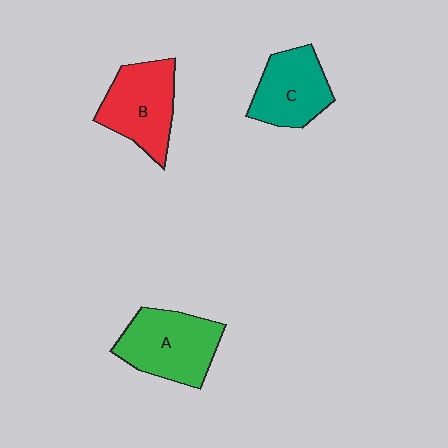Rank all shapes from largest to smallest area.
From largest to smallest: A (green), B (red), C (teal).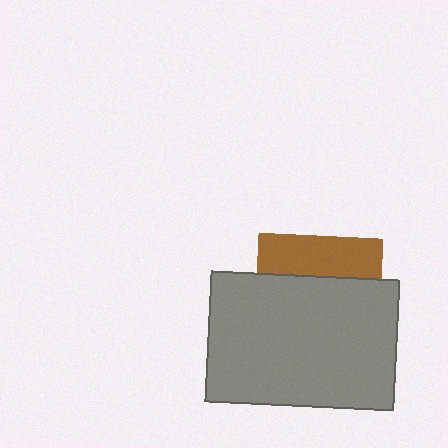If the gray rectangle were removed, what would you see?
You would see the complete brown square.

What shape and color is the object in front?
The object in front is a gray rectangle.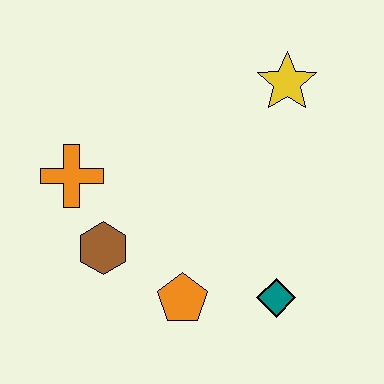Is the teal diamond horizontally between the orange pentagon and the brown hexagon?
No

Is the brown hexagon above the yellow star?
No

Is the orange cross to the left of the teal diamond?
Yes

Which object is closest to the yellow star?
The teal diamond is closest to the yellow star.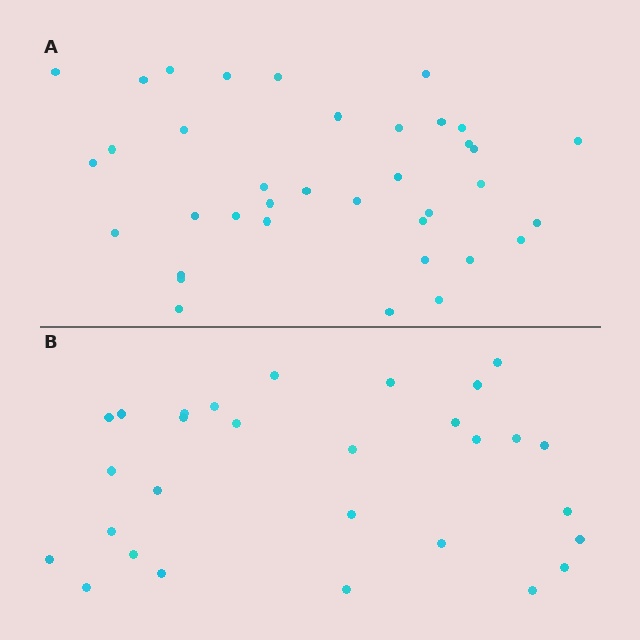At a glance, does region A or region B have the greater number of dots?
Region A (the top region) has more dots.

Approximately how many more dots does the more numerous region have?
Region A has roughly 8 or so more dots than region B.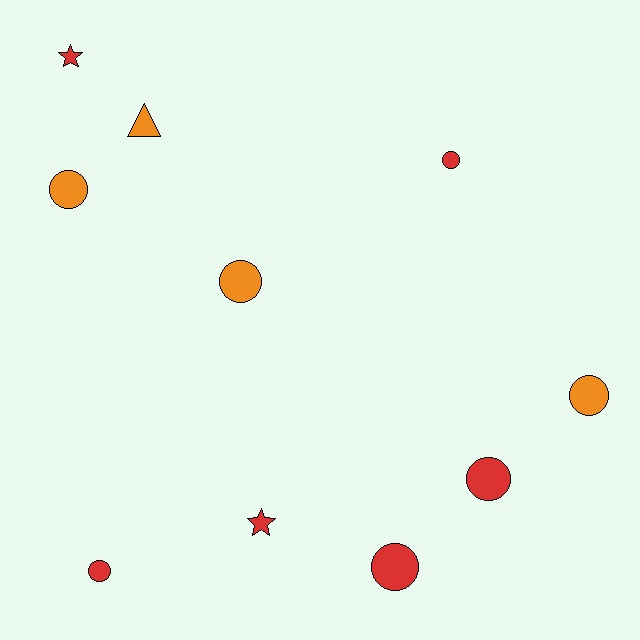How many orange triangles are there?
There is 1 orange triangle.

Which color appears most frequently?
Red, with 6 objects.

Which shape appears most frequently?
Circle, with 7 objects.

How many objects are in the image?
There are 10 objects.